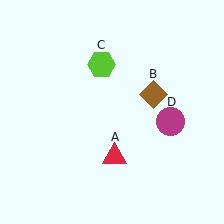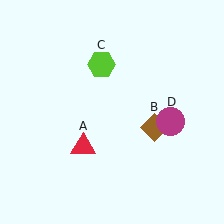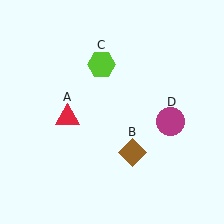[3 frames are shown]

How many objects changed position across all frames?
2 objects changed position: red triangle (object A), brown diamond (object B).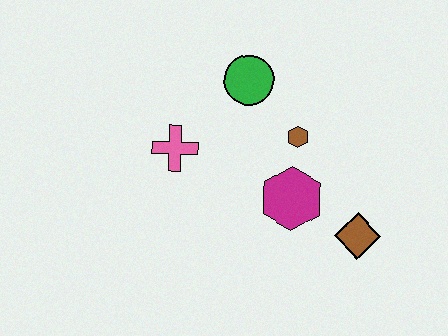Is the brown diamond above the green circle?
No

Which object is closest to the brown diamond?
The magenta hexagon is closest to the brown diamond.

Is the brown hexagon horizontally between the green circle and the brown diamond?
Yes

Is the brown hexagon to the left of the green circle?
No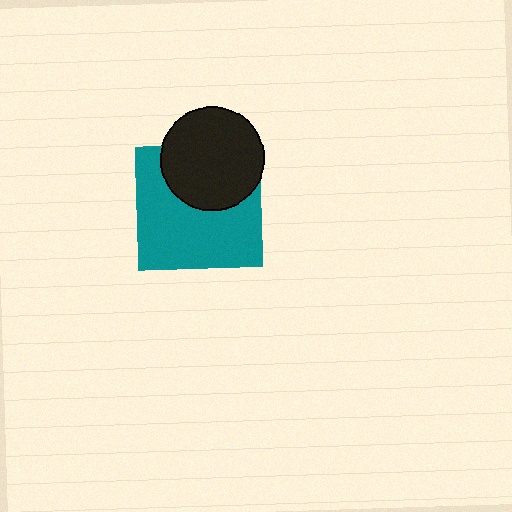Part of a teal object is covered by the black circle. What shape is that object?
It is a square.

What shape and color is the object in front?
The object in front is a black circle.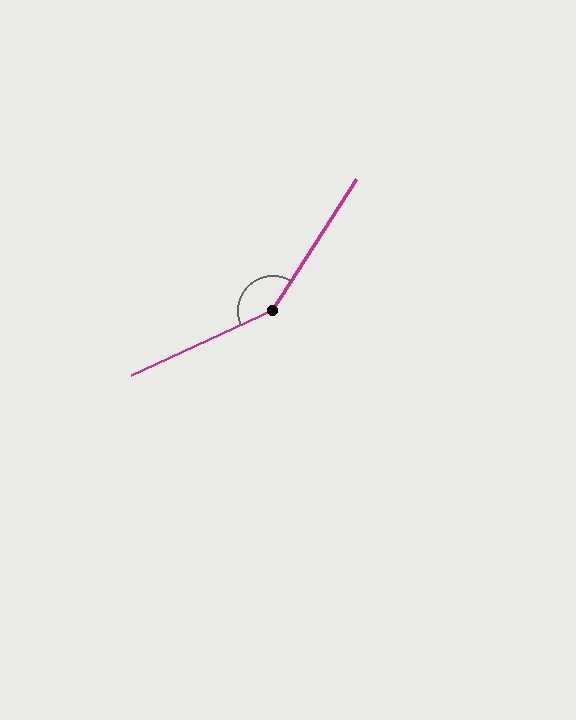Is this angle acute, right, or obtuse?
It is obtuse.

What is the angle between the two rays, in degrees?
Approximately 147 degrees.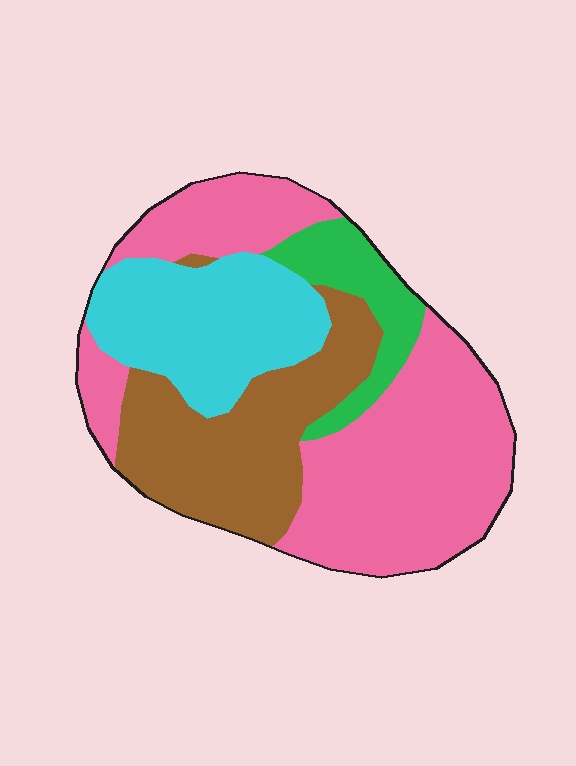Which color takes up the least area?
Green, at roughly 10%.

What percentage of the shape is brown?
Brown takes up between a sixth and a third of the shape.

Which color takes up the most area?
Pink, at roughly 45%.